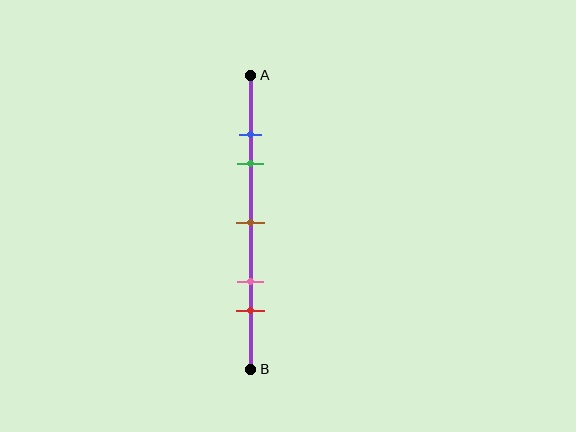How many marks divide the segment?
There are 5 marks dividing the segment.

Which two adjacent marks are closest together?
The blue and green marks are the closest adjacent pair.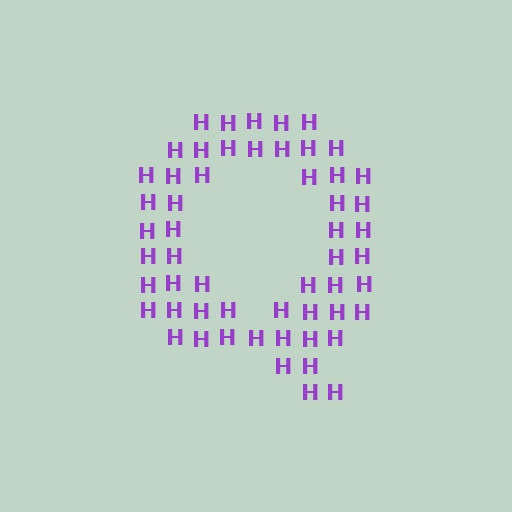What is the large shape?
The large shape is the letter Q.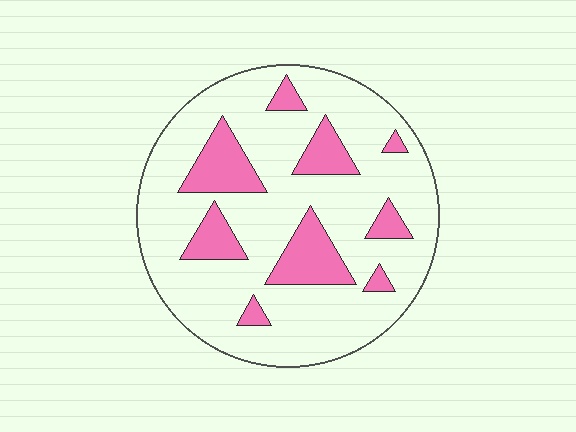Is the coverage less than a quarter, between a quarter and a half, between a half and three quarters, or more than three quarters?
Less than a quarter.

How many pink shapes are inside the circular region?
9.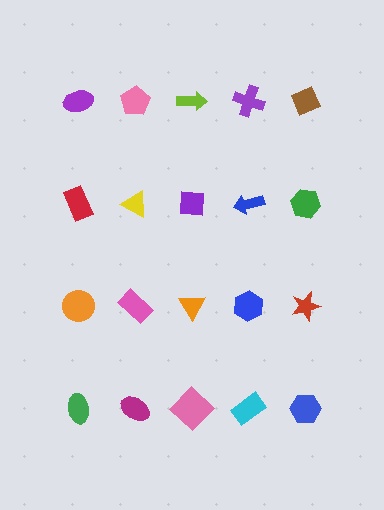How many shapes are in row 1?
5 shapes.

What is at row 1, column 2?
A pink pentagon.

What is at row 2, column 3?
A purple square.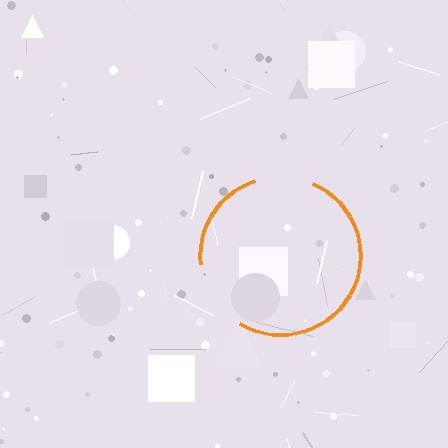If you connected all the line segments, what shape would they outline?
They would outline a circle.